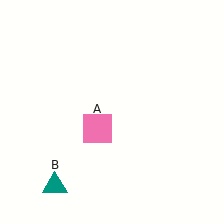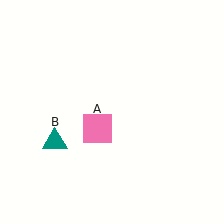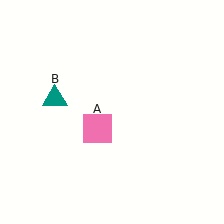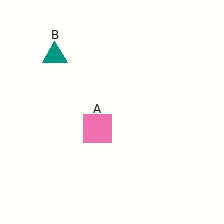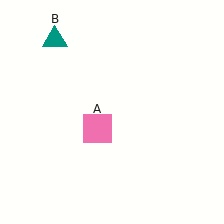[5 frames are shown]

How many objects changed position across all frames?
1 object changed position: teal triangle (object B).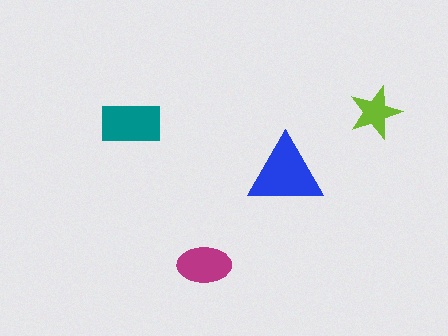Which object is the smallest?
The lime star.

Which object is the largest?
The blue triangle.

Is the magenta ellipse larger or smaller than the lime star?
Larger.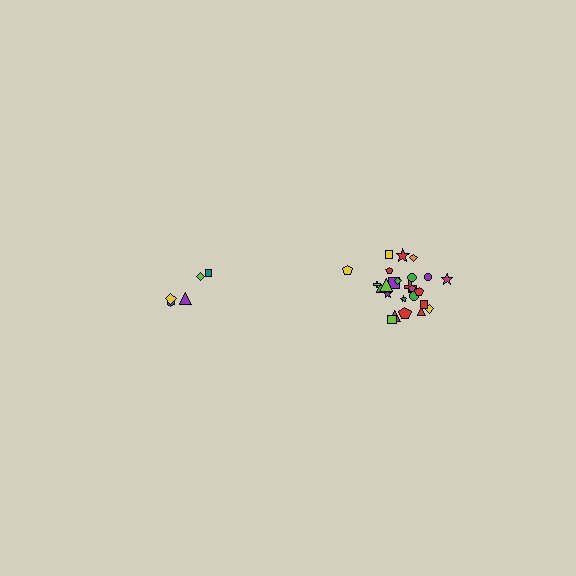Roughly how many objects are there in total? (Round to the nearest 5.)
Roughly 30 objects in total.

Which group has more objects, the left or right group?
The right group.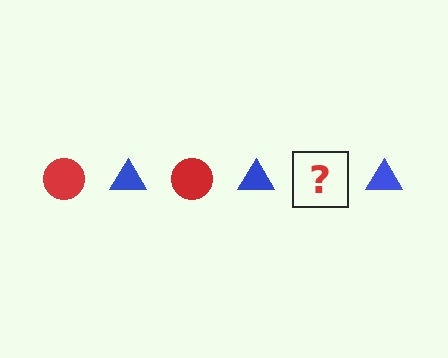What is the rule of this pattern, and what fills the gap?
The rule is that the pattern alternates between red circle and blue triangle. The gap should be filled with a red circle.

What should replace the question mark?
The question mark should be replaced with a red circle.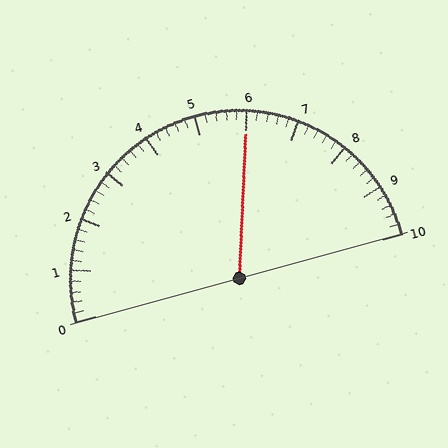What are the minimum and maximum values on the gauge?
The gauge ranges from 0 to 10.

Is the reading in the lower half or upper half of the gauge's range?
The reading is in the upper half of the range (0 to 10).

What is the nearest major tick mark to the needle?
The nearest major tick mark is 6.